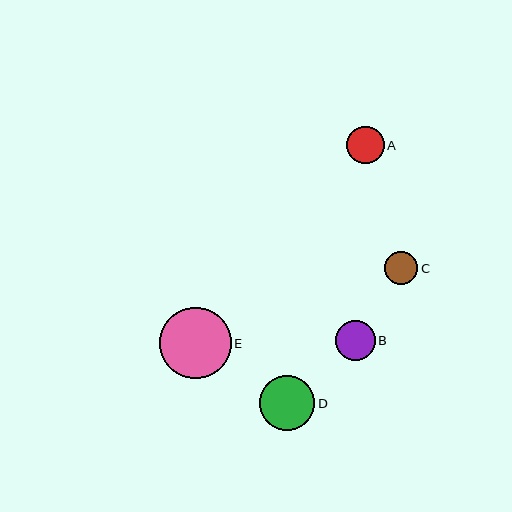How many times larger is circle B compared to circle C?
Circle B is approximately 1.2 times the size of circle C.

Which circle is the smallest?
Circle C is the smallest with a size of approximately 33 pixels.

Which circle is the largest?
Circle E is the largest with a size of approximately 71 pixels.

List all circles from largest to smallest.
From largest to smallest: E, D, B, A, C.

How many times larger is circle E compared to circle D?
Circle E is approximately 1.3 times the size of circle D.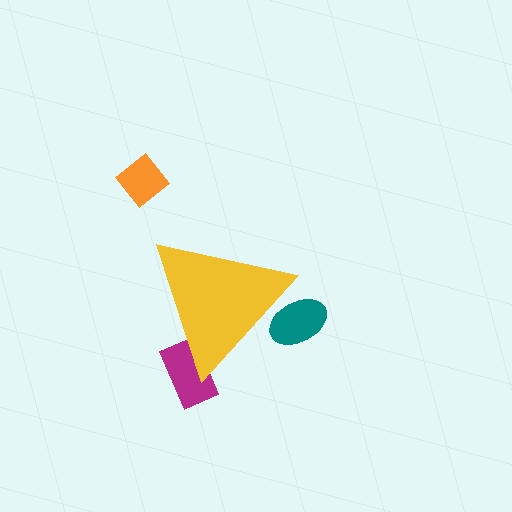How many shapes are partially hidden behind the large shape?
2 shapes are partially hidden.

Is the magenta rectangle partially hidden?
Yes, the magenta rectangle is partially hidden behind the yellow triangle.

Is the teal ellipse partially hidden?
Yes, the teal ellipse is partially hidden behind the yellow triangle.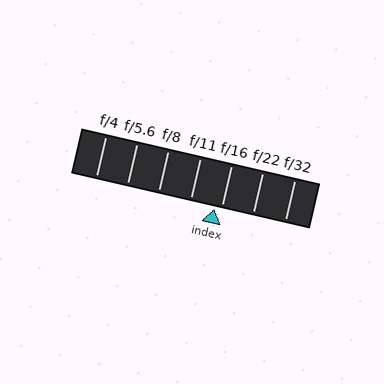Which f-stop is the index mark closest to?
The index mark is closest to f/16.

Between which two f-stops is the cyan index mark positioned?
The index mark is between f/11 and f/16.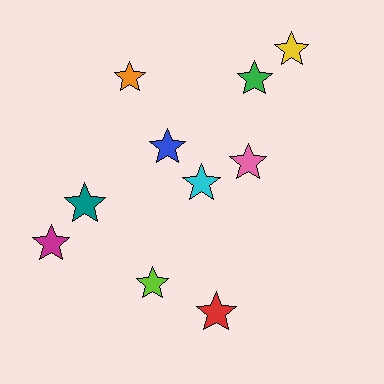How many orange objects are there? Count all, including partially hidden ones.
There is 1 orange object.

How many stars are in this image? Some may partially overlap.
There are 10 stars.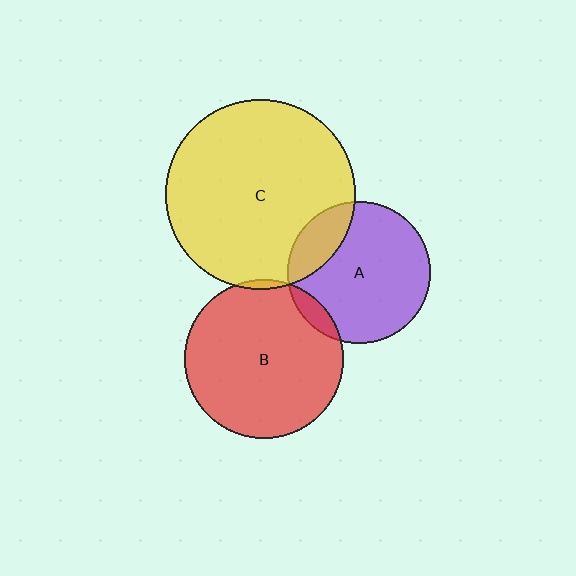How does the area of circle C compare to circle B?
Approximately 1.4 times.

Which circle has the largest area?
Circle C (yellow).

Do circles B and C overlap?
Yes.